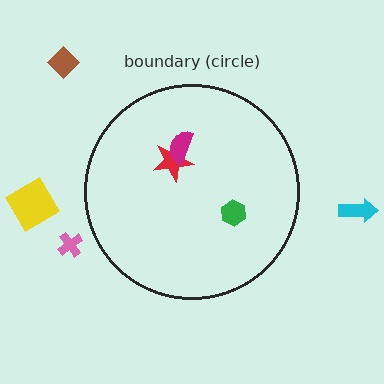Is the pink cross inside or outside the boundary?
Outside.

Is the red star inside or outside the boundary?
Inside.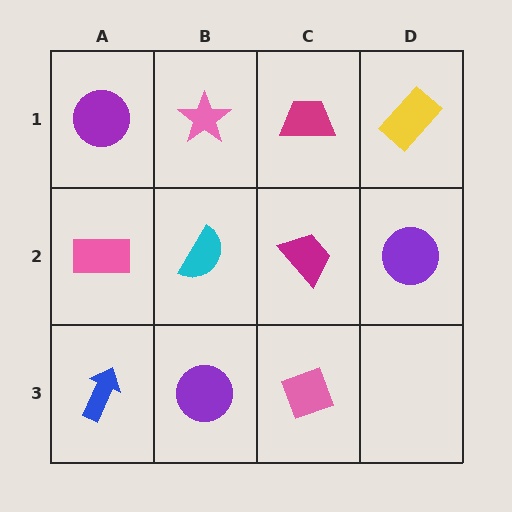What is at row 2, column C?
A magenta trapezoid.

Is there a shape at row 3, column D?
No, that cell is empty.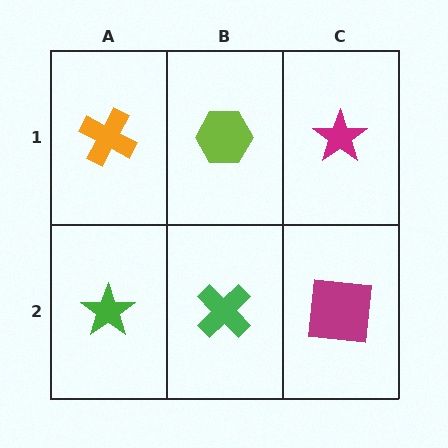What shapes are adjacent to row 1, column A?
A green star (row 2, column A), a lime hexagon (row 1, column B).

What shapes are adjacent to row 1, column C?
A magenta square (row 2, column C), a lime hexagon (row 1, column B).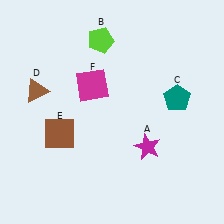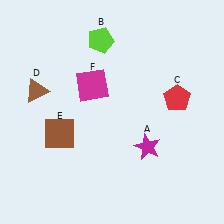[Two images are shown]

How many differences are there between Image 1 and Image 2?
There is 1 difference between the two images.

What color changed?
The pentagon (C) changed from teal in Image 1 to red in Image 2.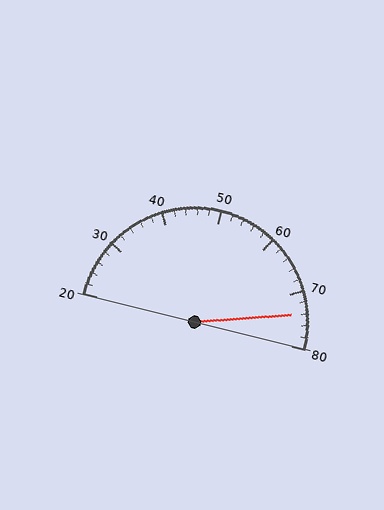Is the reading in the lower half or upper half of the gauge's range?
The reading is in the upper half of the range (20 to 80).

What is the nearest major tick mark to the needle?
The nearest major tick mark is 70.